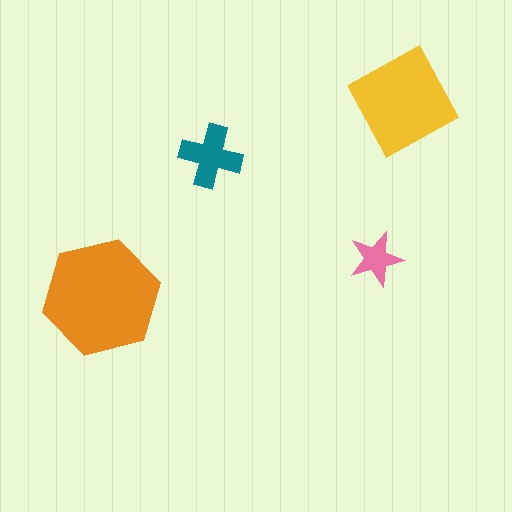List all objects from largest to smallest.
The orange hexagon, the yellow diamond, the teal cross, the pink star.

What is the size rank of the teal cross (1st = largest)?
3rd.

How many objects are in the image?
There are 4 objects in the image.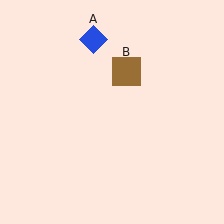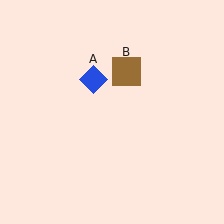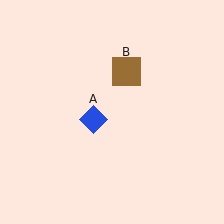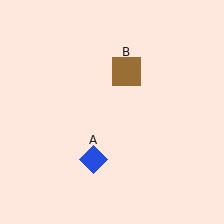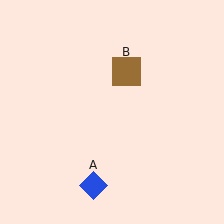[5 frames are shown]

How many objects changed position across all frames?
1 object changed position: blue diamond (object A).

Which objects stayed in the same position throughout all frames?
Brown square (object B) remained stationary.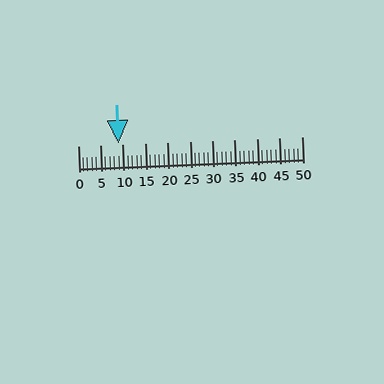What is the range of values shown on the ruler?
The ruler shows values from 0 to 50.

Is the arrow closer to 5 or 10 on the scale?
The arrow is closer to 10.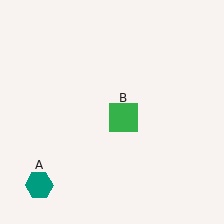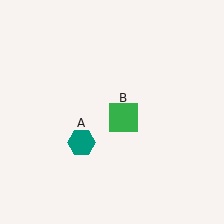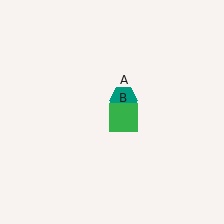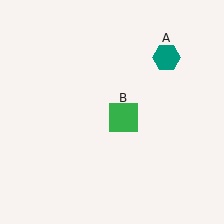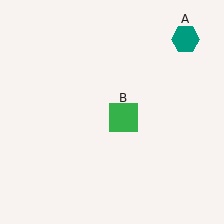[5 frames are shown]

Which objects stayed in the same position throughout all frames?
Green square (object B) remained stationary.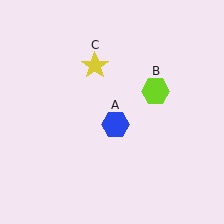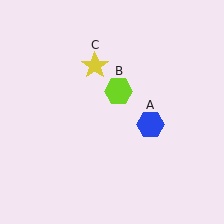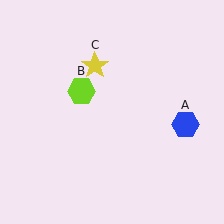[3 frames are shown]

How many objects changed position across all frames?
2 objects changed position: blue hexagon (object A), lime hexagon (object B).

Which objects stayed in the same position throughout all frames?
Yellow star (object C) remained stationary.